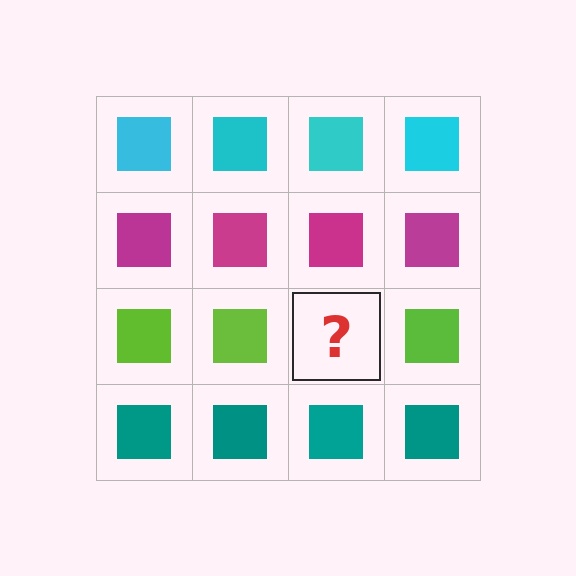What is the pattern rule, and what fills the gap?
The rule is that each row has a consistent color. The gap should be filled with a lime square.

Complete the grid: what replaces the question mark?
The question mark should be replaced with a lime square.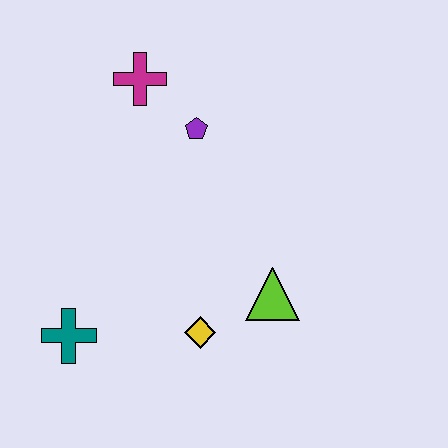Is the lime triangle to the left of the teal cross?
No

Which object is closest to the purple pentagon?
The magenta cross is closest to the purple pentagon.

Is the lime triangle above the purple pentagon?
No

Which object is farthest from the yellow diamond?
The magenta cross is farthest from the yellow diamond.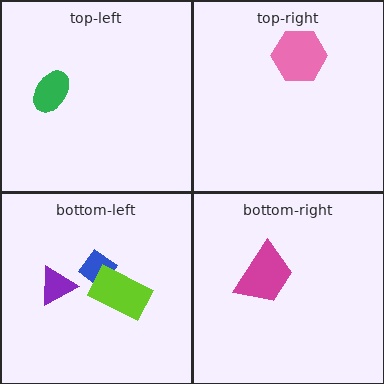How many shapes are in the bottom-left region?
3.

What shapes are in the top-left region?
The green ellipse.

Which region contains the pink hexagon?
The top-right region.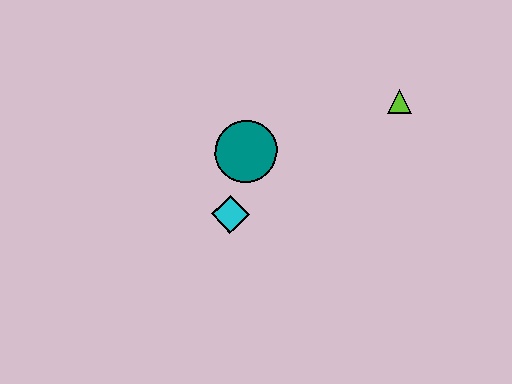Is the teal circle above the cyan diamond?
Yes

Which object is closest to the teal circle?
The cyan diamond is closest to the teal circle.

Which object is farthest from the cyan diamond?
The lime triangle is farthest from the cyan diamond.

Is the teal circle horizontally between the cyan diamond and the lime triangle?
Yes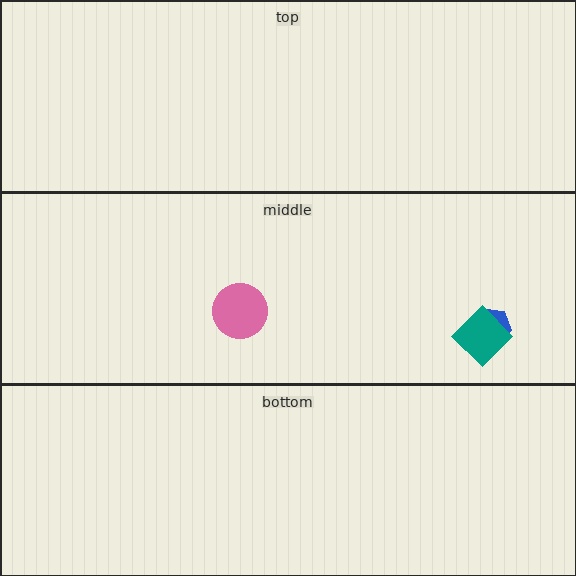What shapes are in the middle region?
The blue hexagon, the pink circle, the teal diamond.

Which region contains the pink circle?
The middle region.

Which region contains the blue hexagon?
The middle region.